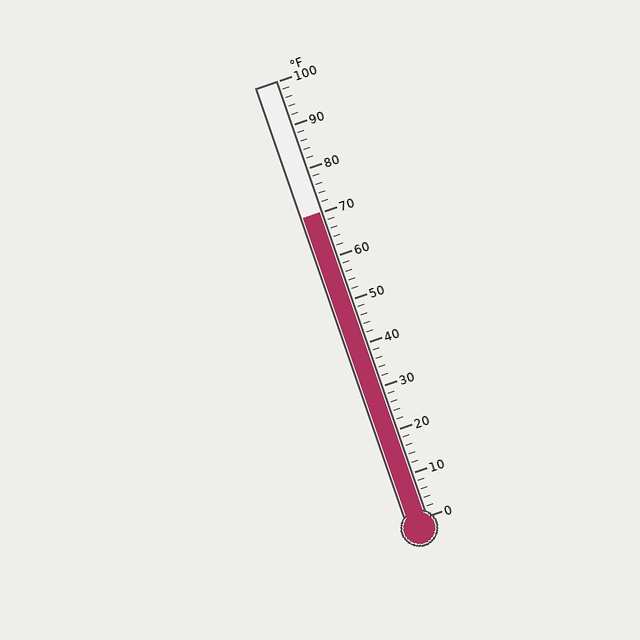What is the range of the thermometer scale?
The thermometer scale ranges from 0°F to 100°F.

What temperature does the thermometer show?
The thermometer shows approximately 70°F.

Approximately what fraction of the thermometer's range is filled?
The thermometer is filled to approximately 70% of its range.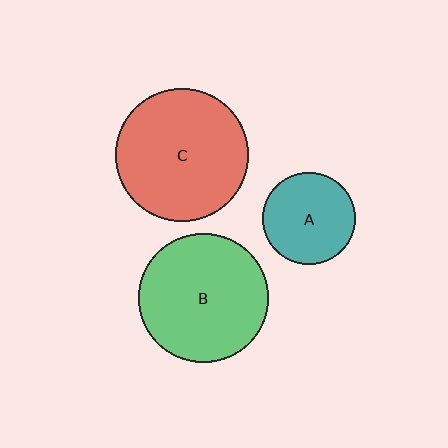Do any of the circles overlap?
No, none of the circles overlap.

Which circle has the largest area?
Circle C (red).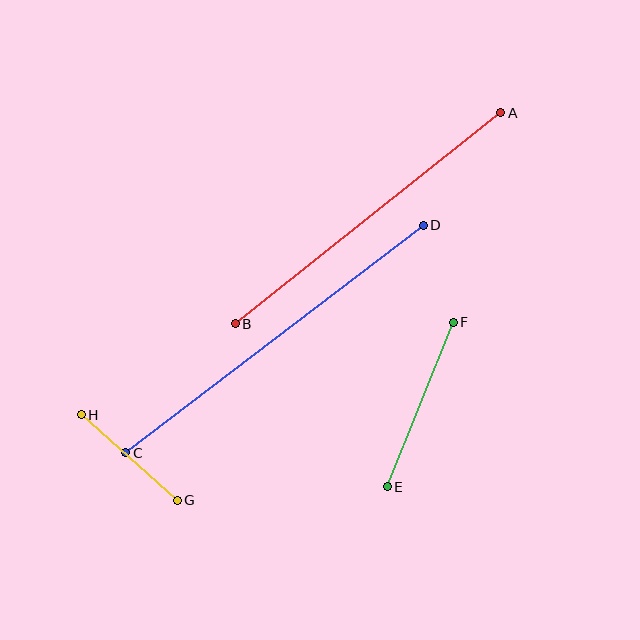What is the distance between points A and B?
The distance is approximately 339 pixels.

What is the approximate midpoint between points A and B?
The midpoint is at approximately (368, 218) pixels.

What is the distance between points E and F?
The distance is approximately 177 pixels.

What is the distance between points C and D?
The distance is approximately 375 pixels.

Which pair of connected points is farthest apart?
Points C and D are farthest apart.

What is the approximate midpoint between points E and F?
The midpoint is at approximately (420, 404) pixels.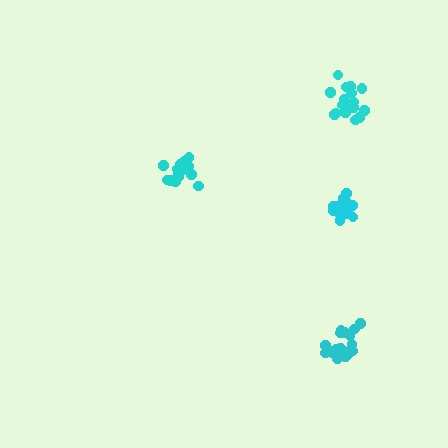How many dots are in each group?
Group 1: 18 dots, Group 2: 15 dots, Group 3: 16 dots, Group 4: 19 dots (68 total).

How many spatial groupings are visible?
There are 4 spatial groupings.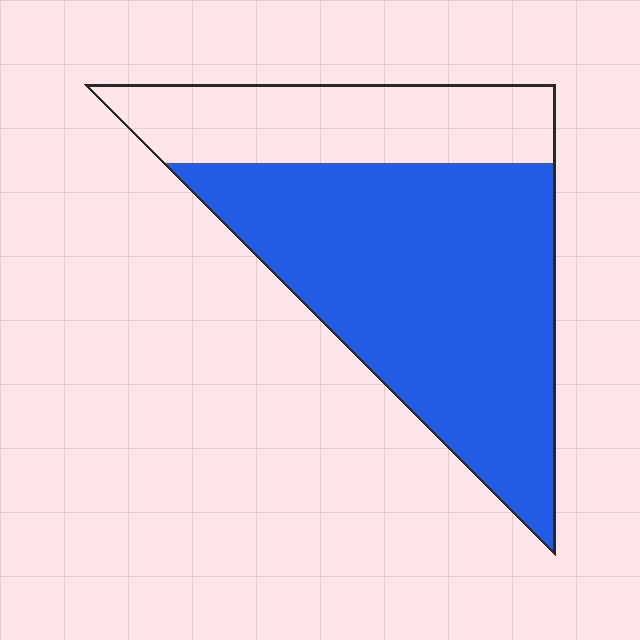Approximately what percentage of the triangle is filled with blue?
Approximately 70%.